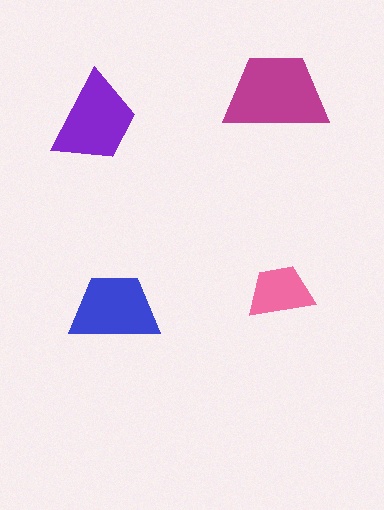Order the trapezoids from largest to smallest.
the magenta one, the purple one, the blue one, the pink one.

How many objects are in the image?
There are 4 objects in the image.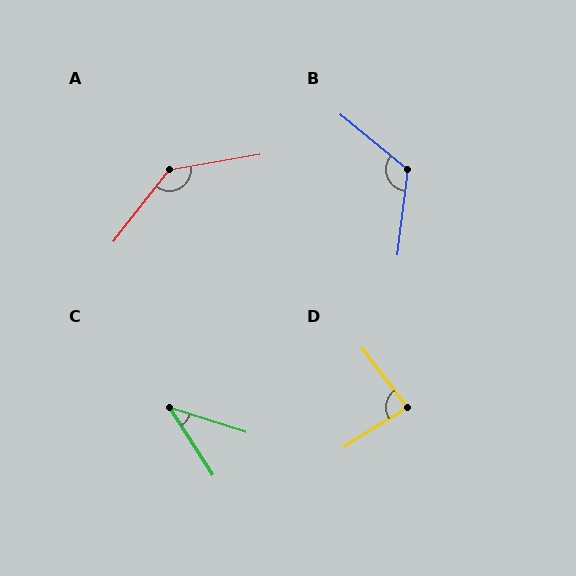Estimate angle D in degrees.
Approximately 84 degrees.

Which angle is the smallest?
C, at approximately 40 degrees.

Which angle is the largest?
A, at approximately 138 degrees.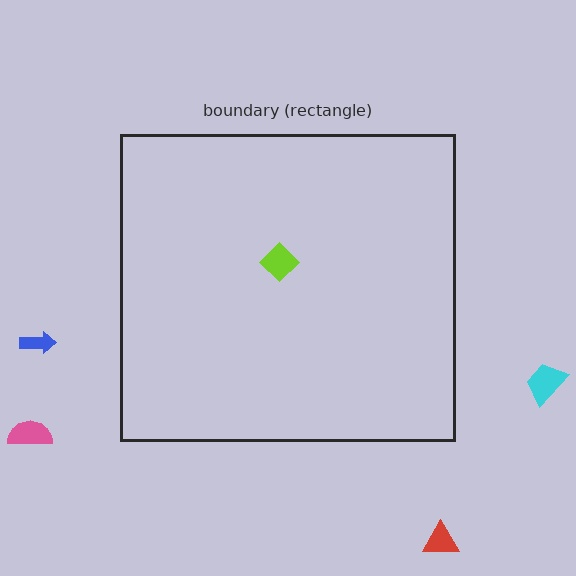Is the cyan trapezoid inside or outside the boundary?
Outside.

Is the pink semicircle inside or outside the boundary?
Outside.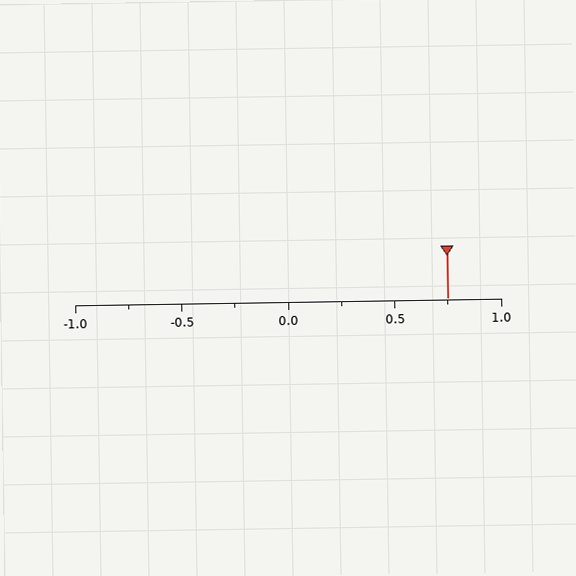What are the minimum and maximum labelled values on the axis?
The axis runs from -1.0 to 1.0.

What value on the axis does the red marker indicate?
The marker indicates approximately 0.75.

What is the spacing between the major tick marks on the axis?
The major ticks are spaced 0.5 apart.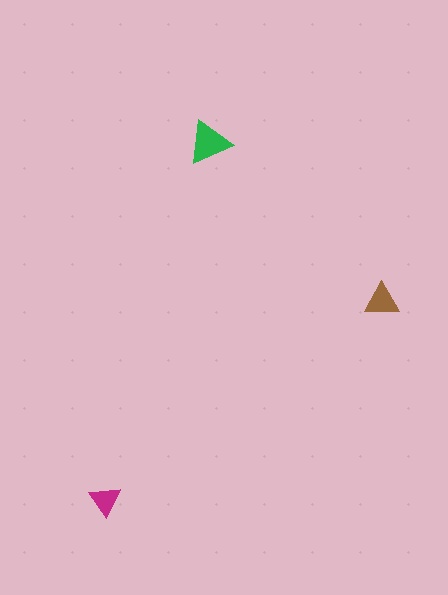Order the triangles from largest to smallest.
the green one, the brown one, the magenta one.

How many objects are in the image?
There are 3 objects in the image.